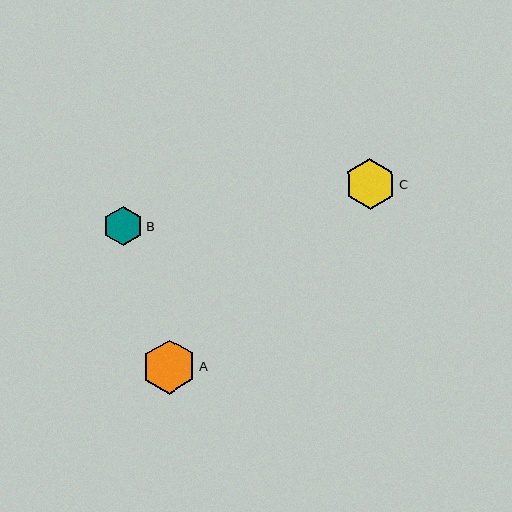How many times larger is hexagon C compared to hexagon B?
Hexagon C is approximately 1.3 times the size of hexagon B.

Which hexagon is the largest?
Hexagon A is the largest with a size of approximately 54 pixels.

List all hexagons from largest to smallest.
From largest to smallest: A, C, B.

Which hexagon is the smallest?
Hexagon B is the smallest with a size of approximately 40 pixels.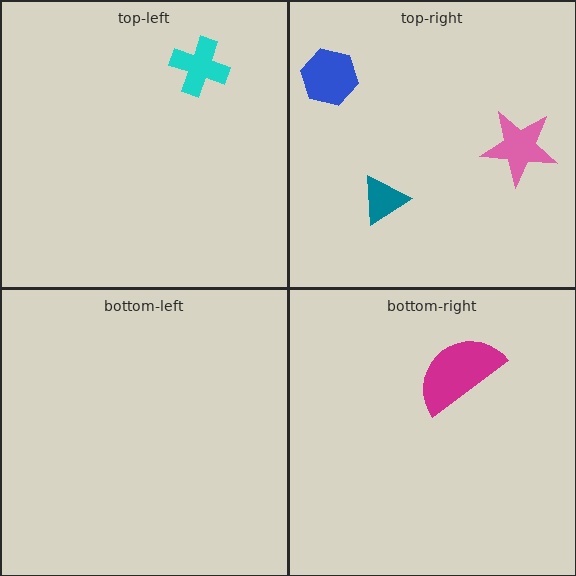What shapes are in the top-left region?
The cyan cross.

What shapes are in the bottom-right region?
The magenta semicircle.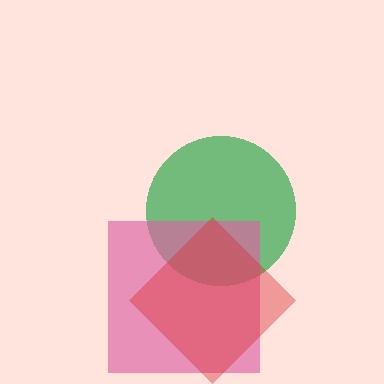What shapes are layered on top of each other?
The layered shapes are: a green circle, a pink square, a red diamond.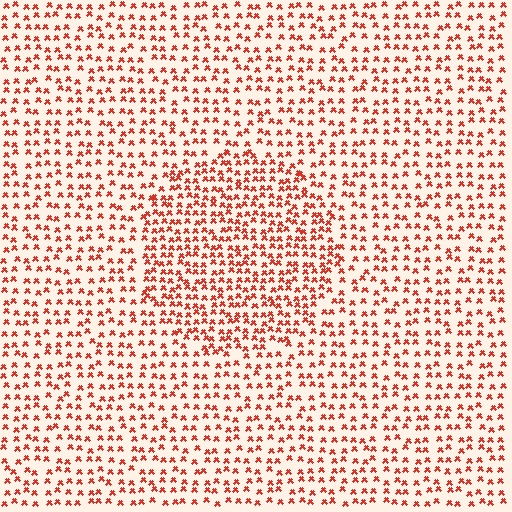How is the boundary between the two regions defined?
The boundary is defined by a change in element density (approximately 1.6x ratio). All elements are the same color, size, and shape.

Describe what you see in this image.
The image contains small red elements arranged at two different densities. A circle-shaped region is visible where the elements are more densely packed than the surrounding area.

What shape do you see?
I see a circle.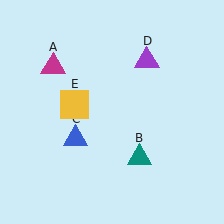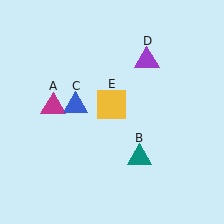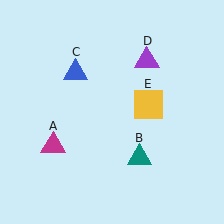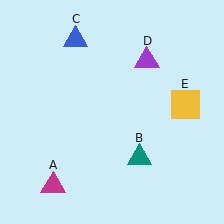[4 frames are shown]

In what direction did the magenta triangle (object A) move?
The magenta triangle (object A) moved down.